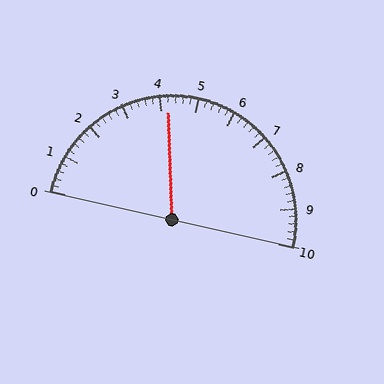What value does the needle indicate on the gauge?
The needle indicates approximately 4.2.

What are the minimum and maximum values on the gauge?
The gauge ranges from 0 to 10.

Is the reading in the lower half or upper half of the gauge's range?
The reading is in the lower half of the range (0 to 10).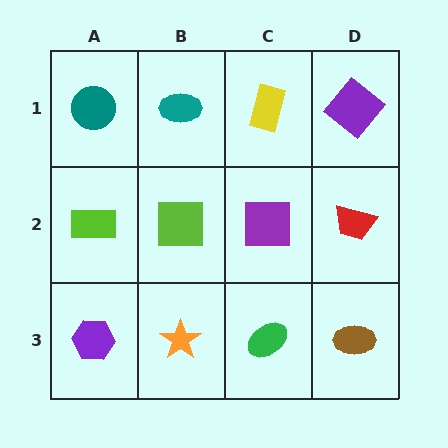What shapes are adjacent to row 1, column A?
A lime rectangle (row 2, column A), a teal ellipse (row 1, column B).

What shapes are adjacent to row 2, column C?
A yellow rectangle (row 1, column C), a green ellipse (row 3, column C), a lime square (row 2, column B), a red trapezoid (row 2, column D).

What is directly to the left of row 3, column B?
A purple hexagon.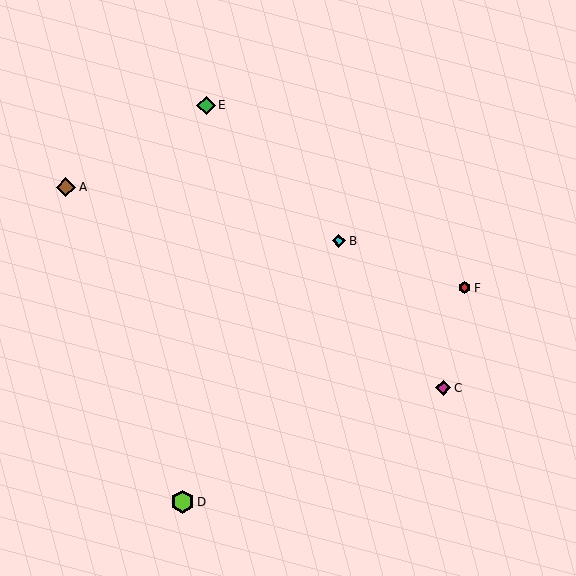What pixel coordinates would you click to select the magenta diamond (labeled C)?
Click at (443, 388) to select the magenta diamond C.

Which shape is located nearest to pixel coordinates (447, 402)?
The magenta diamond (labeled C) at (443, 388) is nearest to that location.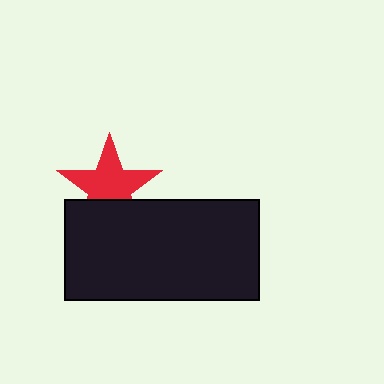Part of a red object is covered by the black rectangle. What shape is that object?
It is a star.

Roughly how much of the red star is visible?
Most of it is visible (roughly 69%).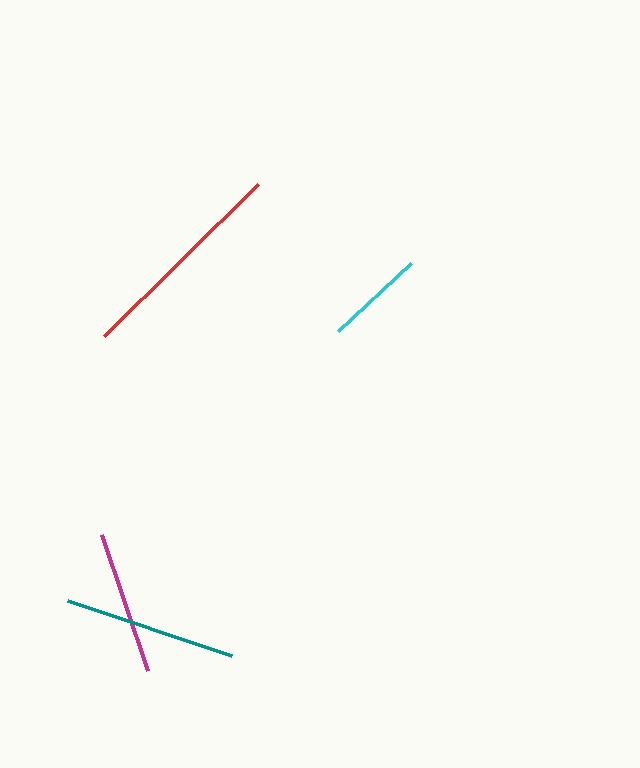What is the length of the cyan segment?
The cyan segment is approximately 100 pixels long.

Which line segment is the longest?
The red line is the longest at approximately 216 pixels.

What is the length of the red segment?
The red segment is approximately 216 pixels long.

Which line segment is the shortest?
The cyan line is the shortest at approximately 100 pixels.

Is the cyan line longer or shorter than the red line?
The red line is longer than the cyan line.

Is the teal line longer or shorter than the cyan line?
The teal line is longer than the cyan line.